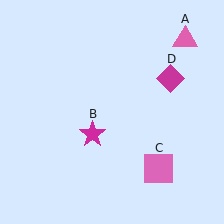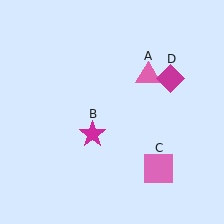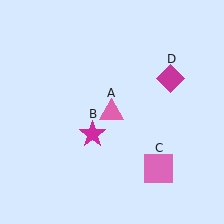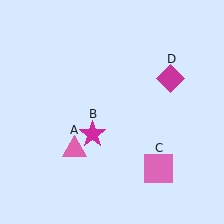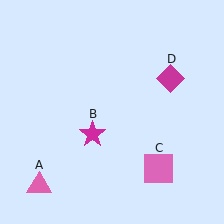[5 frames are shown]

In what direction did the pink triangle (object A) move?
The pink triangle (object A) moved down and to the left.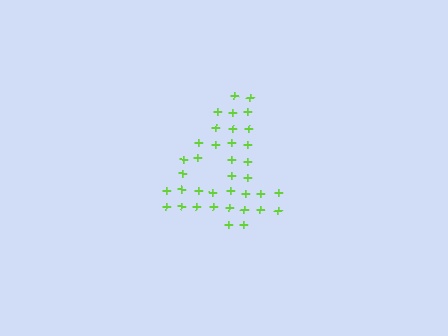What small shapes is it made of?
It is made of small plus signs.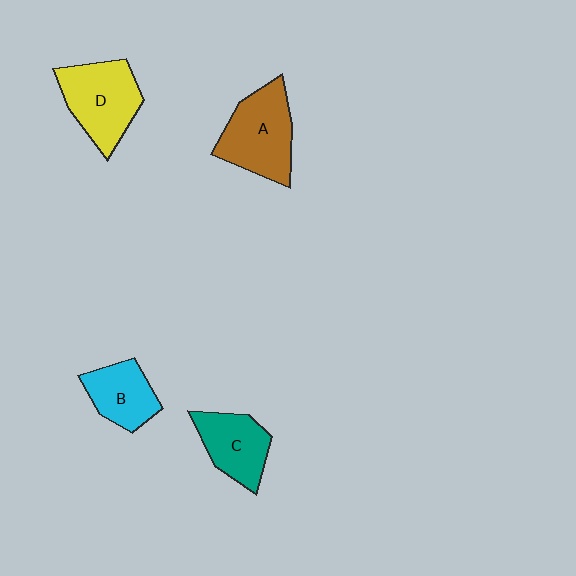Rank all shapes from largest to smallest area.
From largest to smallest: A (brown), D (yellow), C (teal), B (cyan).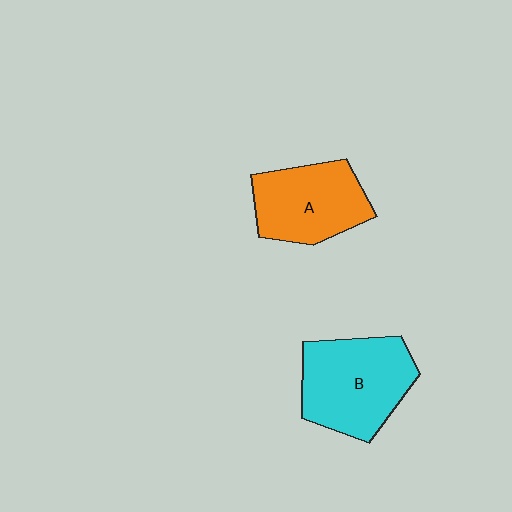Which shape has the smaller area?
Shape A (orange).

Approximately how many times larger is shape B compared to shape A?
Approximately 1.2 times.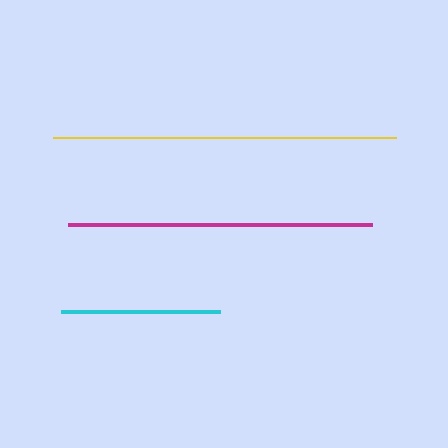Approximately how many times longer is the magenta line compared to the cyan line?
The magenta line is approximately 1.9 times the length of the cyan line.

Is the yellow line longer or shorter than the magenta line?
The yellow line is longer than the magenta line.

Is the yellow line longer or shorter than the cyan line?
The yellow line is longer than the cyan line.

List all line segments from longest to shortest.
From longest to shortest: yellow, magenta, cyan.